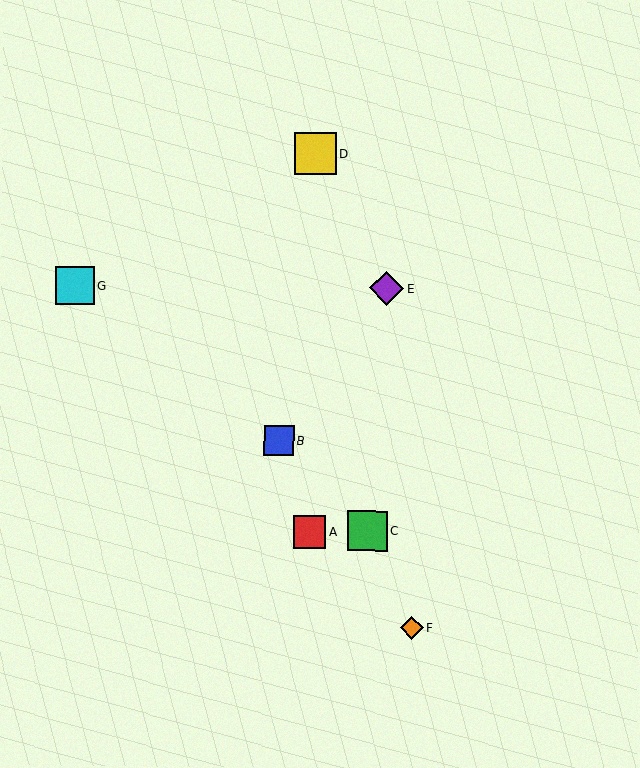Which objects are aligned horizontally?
Objects E, G are aligned horizontally.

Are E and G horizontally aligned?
Yes, both are at y≈288.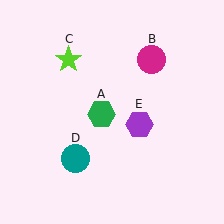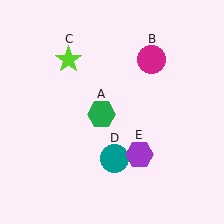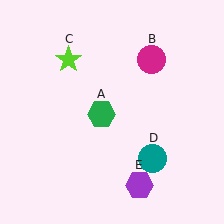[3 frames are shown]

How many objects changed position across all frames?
2 objects changed position: teal circle (object D), purple hexagon (object E).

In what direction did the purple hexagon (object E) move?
The purple hexagon (object E) moved down.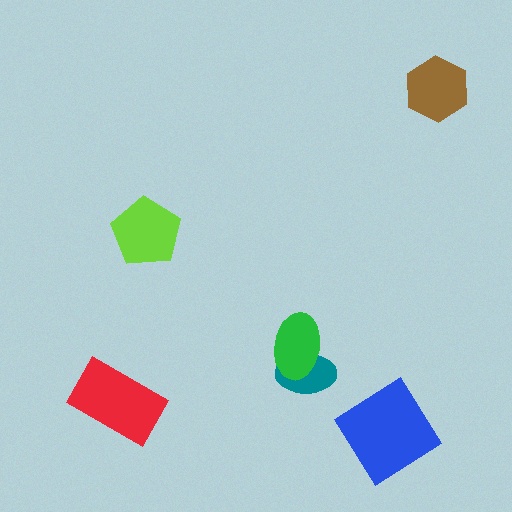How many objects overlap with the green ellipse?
1 object overlaps with the green ellipse.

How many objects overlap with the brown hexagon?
0 objects overlap with the brown hexagon.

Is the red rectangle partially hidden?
No, no other shape covers it.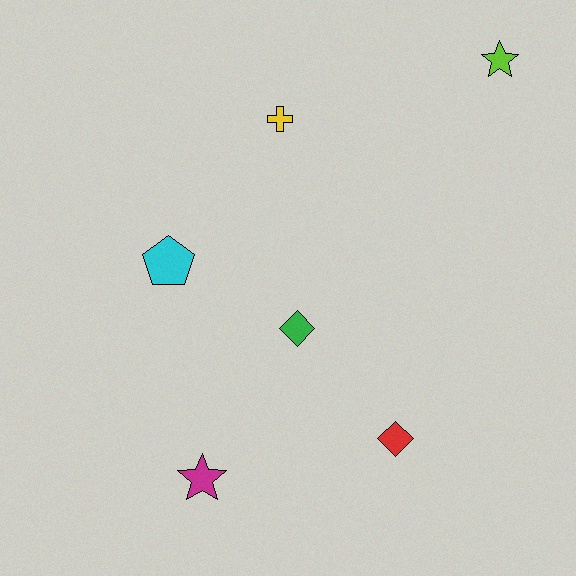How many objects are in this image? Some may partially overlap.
There are 6 objects.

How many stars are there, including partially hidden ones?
There are 2 stars.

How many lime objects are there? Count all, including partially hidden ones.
There is 1 lime object.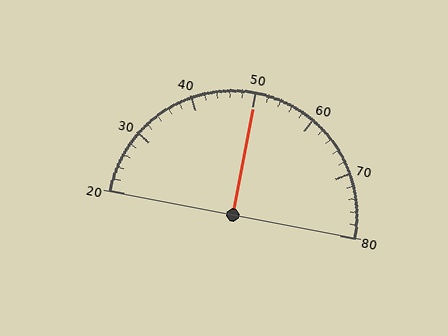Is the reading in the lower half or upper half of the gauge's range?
The reading is in the upper half of the range (20 to 80).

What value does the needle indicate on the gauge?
The needle indicates approximately 50.